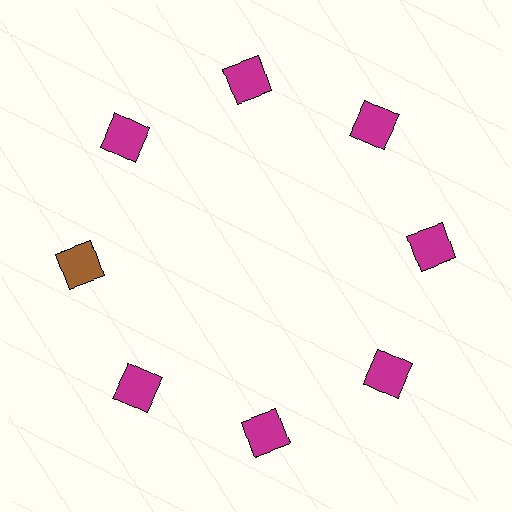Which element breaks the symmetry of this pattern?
The brown square at roughly the 9 o'clock position breaks the symmetry. All other shapes are magenta squares.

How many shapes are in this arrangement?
There are 8 shapes arranged in a ring pattern.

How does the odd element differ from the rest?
It has a different color: brown instead of magenta.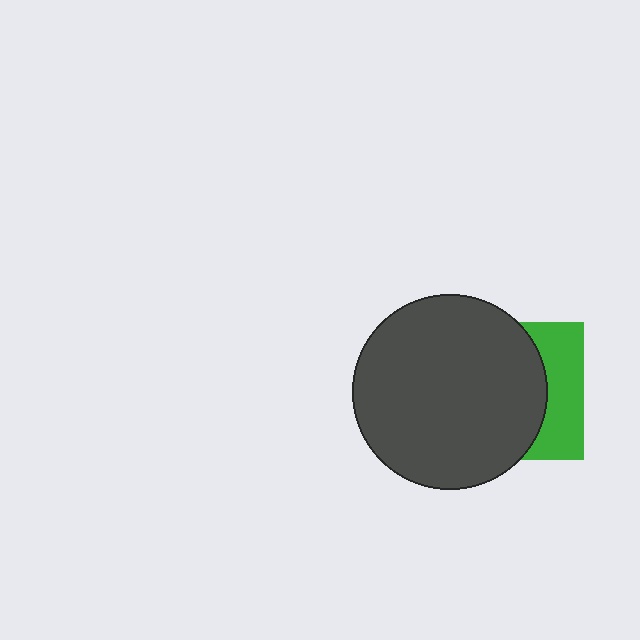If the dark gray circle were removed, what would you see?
You would see the complete green square.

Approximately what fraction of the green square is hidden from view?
Roughly 68% of the green square is hidden behind the dark gray circle.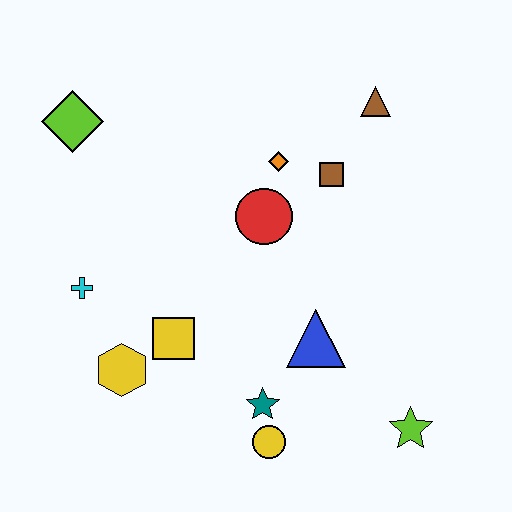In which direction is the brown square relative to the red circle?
The brown square is to the right of the red circle.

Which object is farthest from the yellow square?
The brown triangle is farthest from the yellow square.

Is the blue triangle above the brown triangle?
No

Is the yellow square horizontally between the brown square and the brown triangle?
No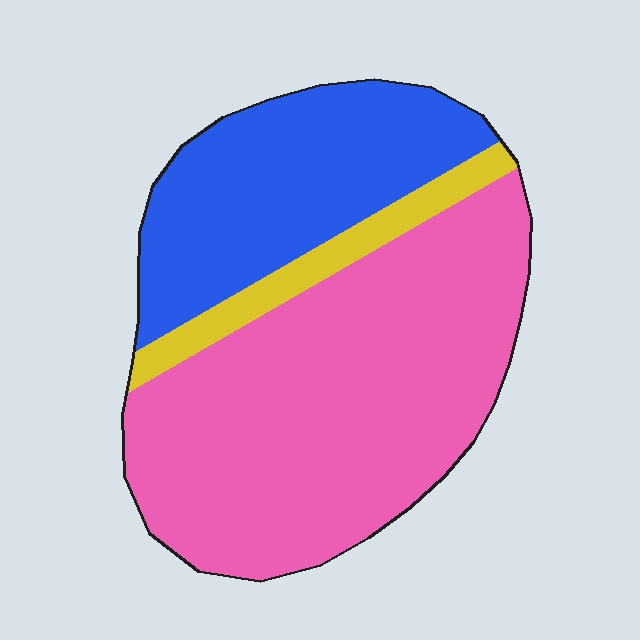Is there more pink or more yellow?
Pink.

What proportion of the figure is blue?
Blue covers roughly 30% of the figure.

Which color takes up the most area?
Pink, at roughly 60%.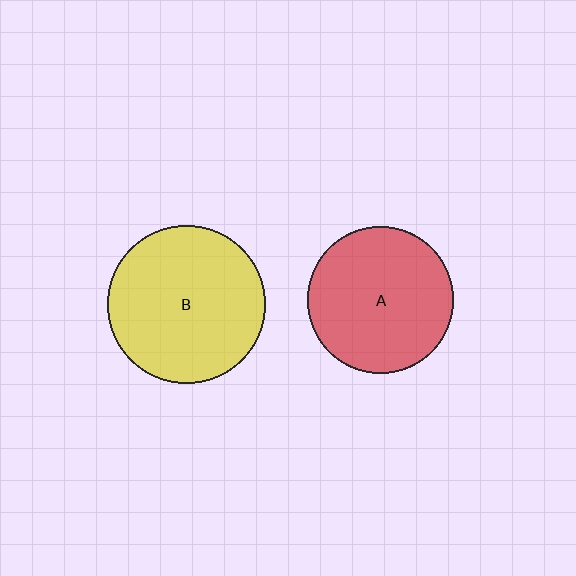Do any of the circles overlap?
No, none of the circles overlap.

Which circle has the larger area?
Circle B (yellow).